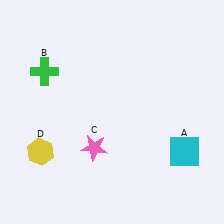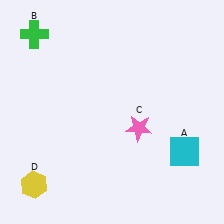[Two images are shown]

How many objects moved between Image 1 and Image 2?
3 objects moved between the two images.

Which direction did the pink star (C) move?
The pink star (C) moved right.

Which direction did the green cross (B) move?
The green cross (B) moved up.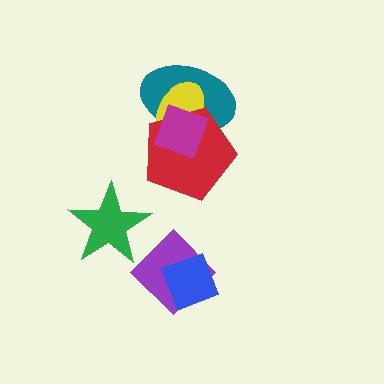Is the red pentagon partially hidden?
Yes, it is partially covered by another shape.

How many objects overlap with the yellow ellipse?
3 objects overlap with the yellow ellipse.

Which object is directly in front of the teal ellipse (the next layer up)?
The yellow ellipse is directly in front of the teal ellipse.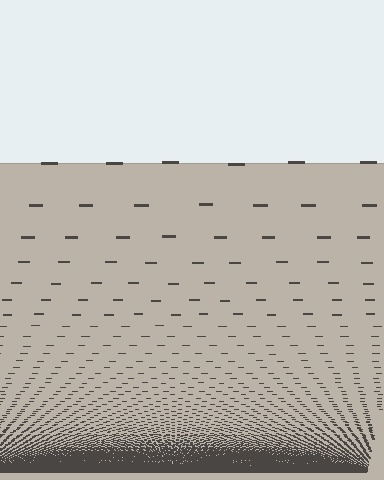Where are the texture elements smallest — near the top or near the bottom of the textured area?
Near the bottom.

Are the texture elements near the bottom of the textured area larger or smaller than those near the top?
Smaller. The gradient is inverted — elements near the bottom are smaller and denser.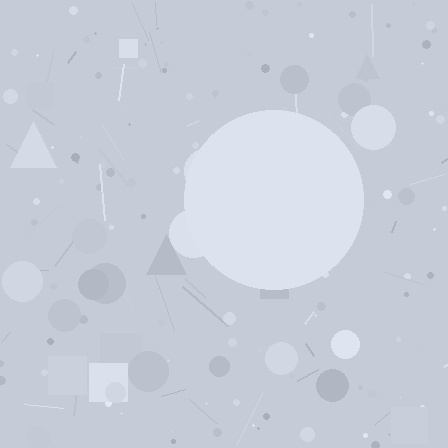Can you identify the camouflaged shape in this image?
The camouflaged shape is a circle.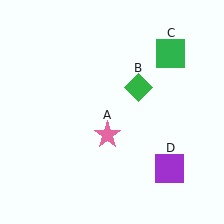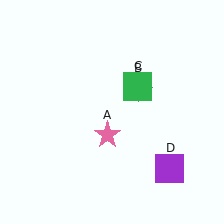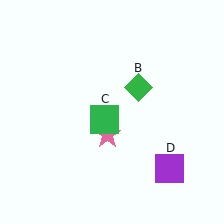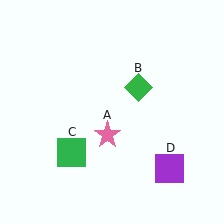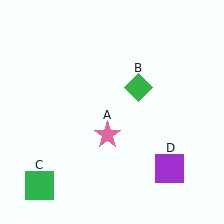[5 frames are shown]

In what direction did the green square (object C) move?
The green square (object C) moved down and to the left.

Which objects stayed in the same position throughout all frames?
Pink star (object A) and green diamond (object B) and purple square (object D) remained stationary.